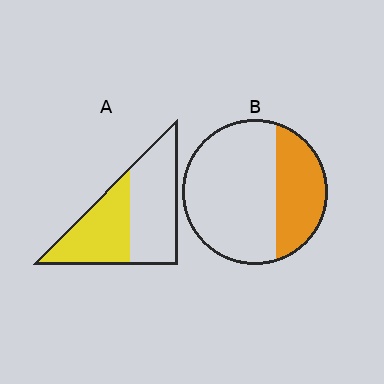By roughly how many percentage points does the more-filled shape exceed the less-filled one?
By roughly 15 percentage points (A over B).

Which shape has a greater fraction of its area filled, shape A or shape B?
Shape A.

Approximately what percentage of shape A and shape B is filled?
A is approximately 45% and B is approximately 30%.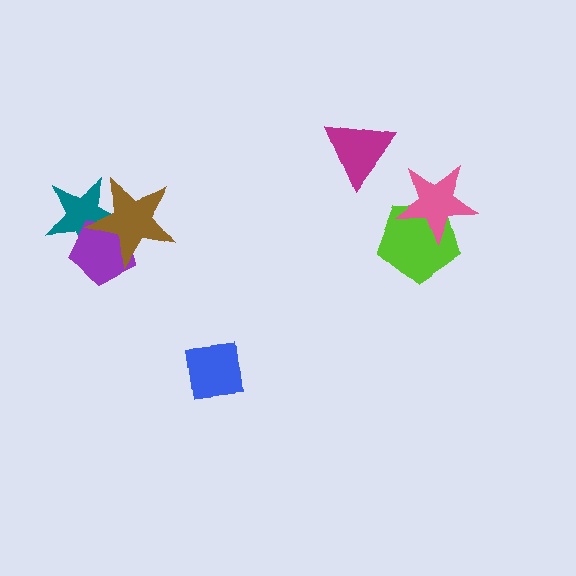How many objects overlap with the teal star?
2 objects overlap with the teal star.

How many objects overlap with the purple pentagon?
2 objects overlap with the purple pentagon.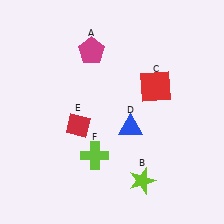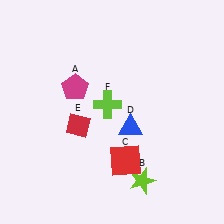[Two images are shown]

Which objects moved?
The objects that moved are: the magenta pentagon (A), the red square (C), the lime cross (F).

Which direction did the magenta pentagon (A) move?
The magenta pentagon (A) moved down.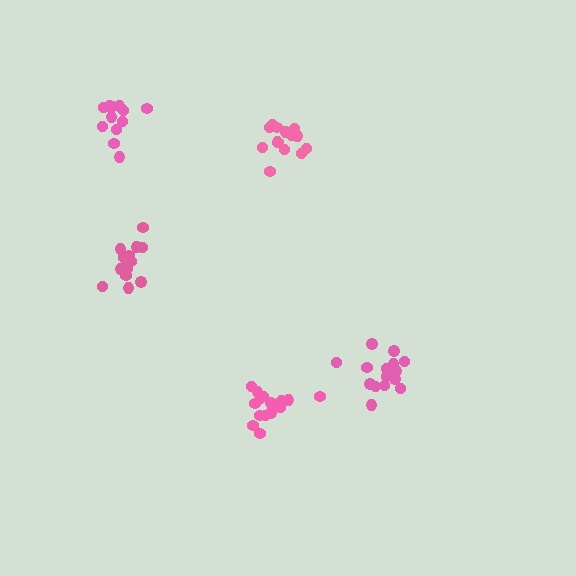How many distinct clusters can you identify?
There are 5 distinct clusters.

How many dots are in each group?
Group 1: 15 dots, Group 2: 14 dots, Group 3: 16 dots, Group 4: 14 dots, Group 5: 12 dots (71 total).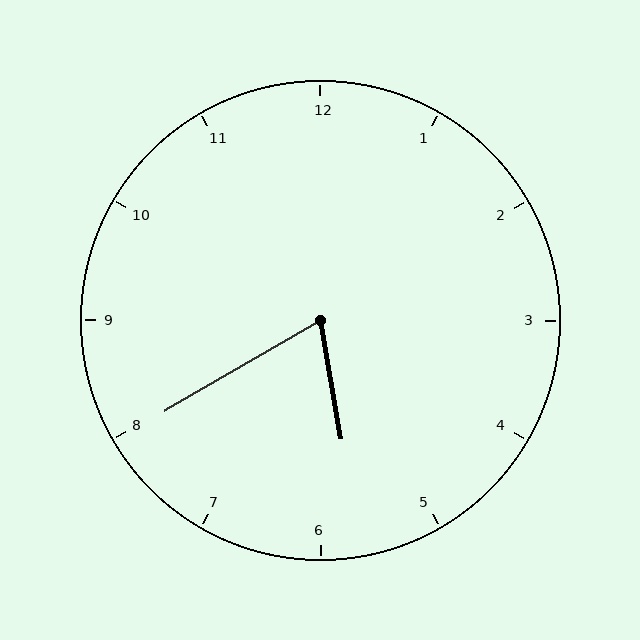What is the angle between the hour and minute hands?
Approximately 70 degrees.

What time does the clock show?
5:40.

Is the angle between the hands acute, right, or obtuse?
It is acute.